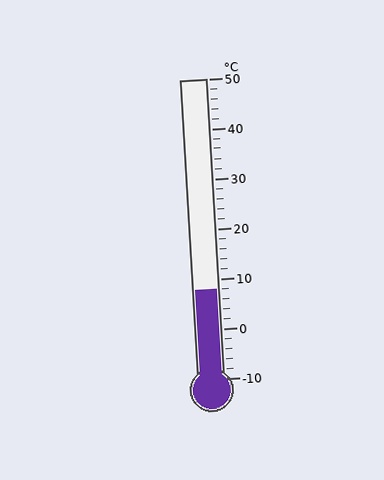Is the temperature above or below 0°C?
The temperature is above 0°C.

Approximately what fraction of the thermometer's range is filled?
The thermometer is filled to approximately 30% of its range.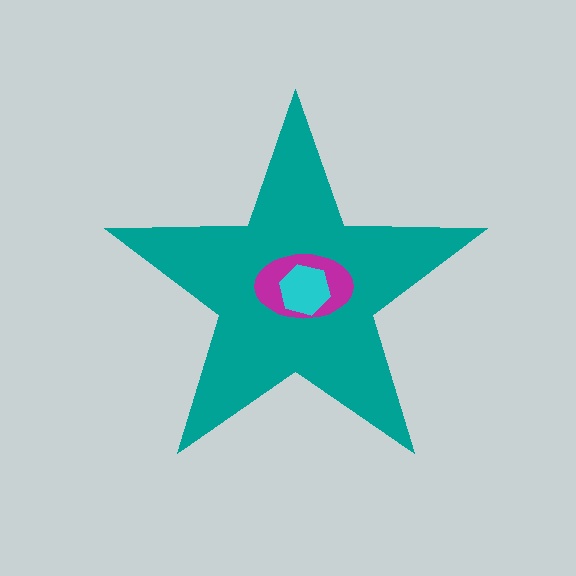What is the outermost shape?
The teal star.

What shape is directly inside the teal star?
The magenta ellipse.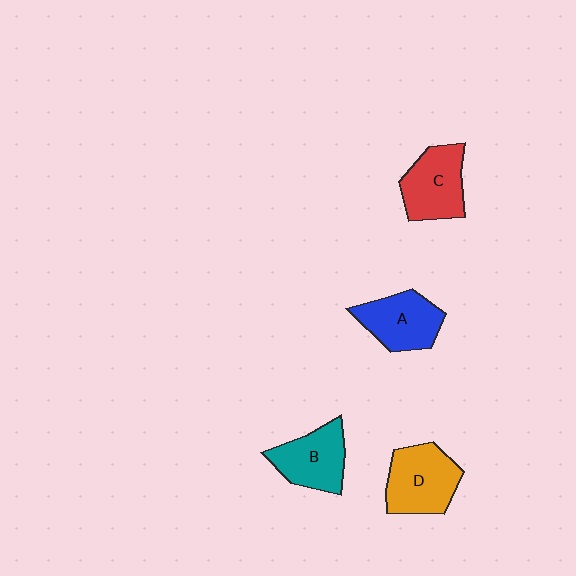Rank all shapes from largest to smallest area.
From largest to smallest: D (orange), C (red), A (blue), B (teal).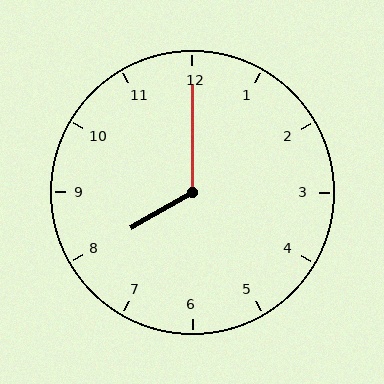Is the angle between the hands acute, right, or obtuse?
It is obtuse.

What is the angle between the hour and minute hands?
Approximately 120 degrees.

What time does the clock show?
8:00.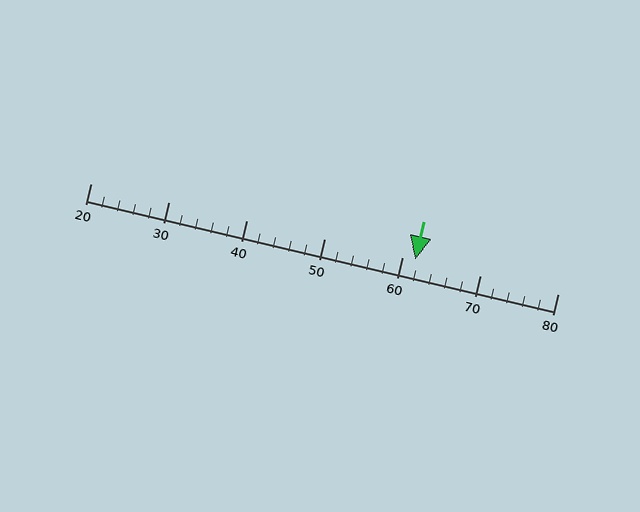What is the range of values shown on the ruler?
The ruler shows values from 20 to 80.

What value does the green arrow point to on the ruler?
The green arrow points to approximately 62.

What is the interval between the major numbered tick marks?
The major tick marks are spaced 10 units apart.